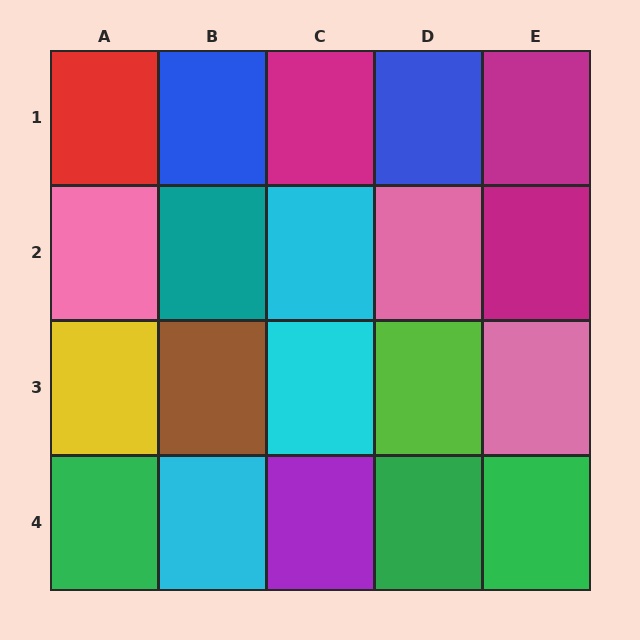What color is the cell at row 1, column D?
Blue.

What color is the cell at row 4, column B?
Cyan.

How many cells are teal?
1 cell is teal.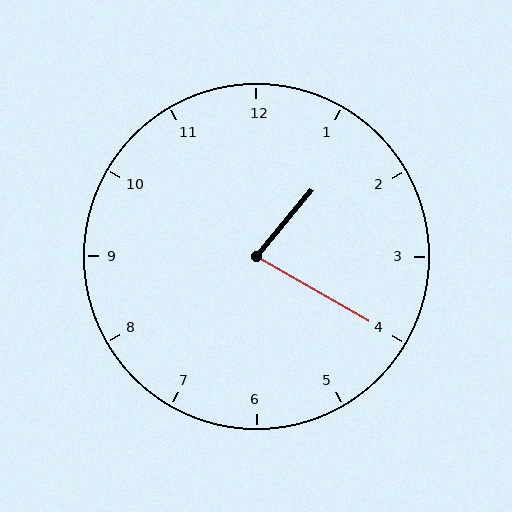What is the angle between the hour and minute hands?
Approximately 80 degrees.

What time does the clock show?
1:20.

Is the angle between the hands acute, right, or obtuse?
It is acute.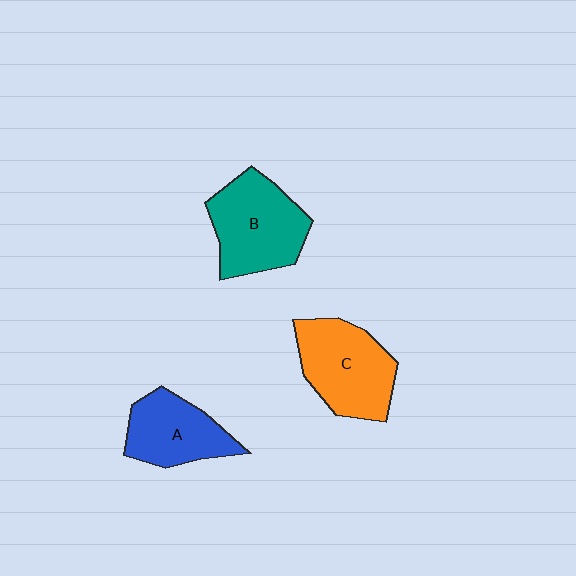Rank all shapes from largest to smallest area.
From largest to smallest: B (teal), C (orange), A (blue).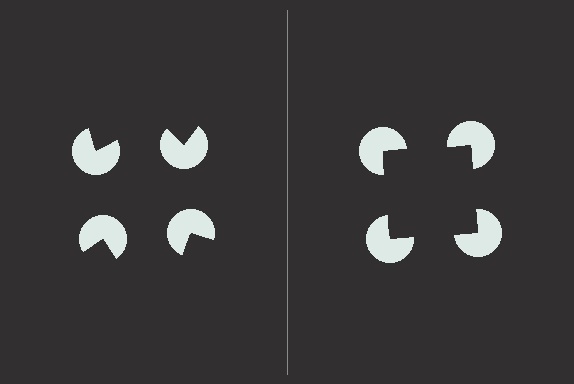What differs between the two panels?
The pac-man discs are positioned identically on both sides; only the wedge orientations differ. On the right they align to a square; on the left they are misaligned.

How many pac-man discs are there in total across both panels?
8 — 4 on each side.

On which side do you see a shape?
An illusory square appears on the right side. On the left side the wedge cuts are rotated, so no coherent shape forms.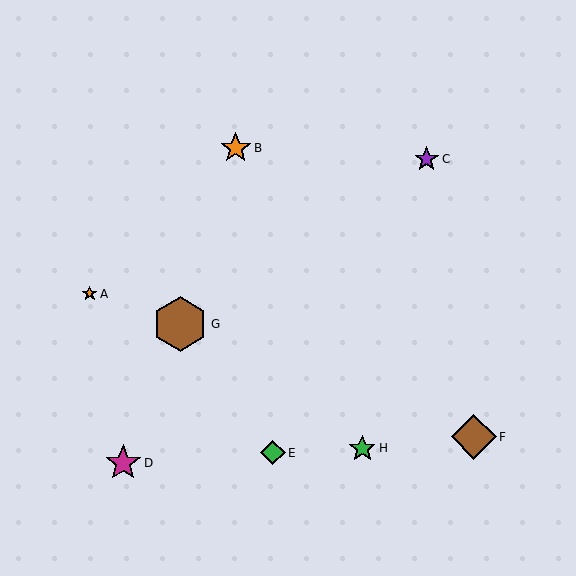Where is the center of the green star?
The center of the green star is at (362, 448).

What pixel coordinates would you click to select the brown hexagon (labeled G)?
Click at (180, 324) to select the brown hexagon G.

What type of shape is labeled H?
Shape H is a green star.